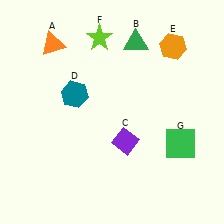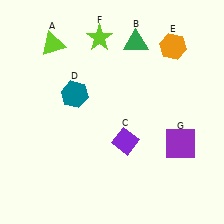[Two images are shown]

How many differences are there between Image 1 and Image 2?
There are 2 differences between the two images.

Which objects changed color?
A changed from orange to lime. G changed from green to purple.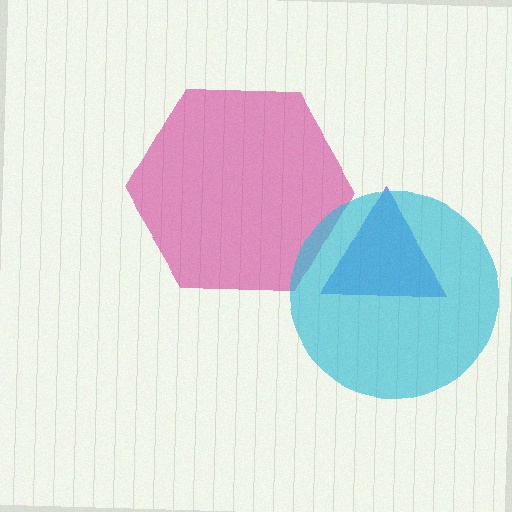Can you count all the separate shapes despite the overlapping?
Yes, there are 3 separate shapes.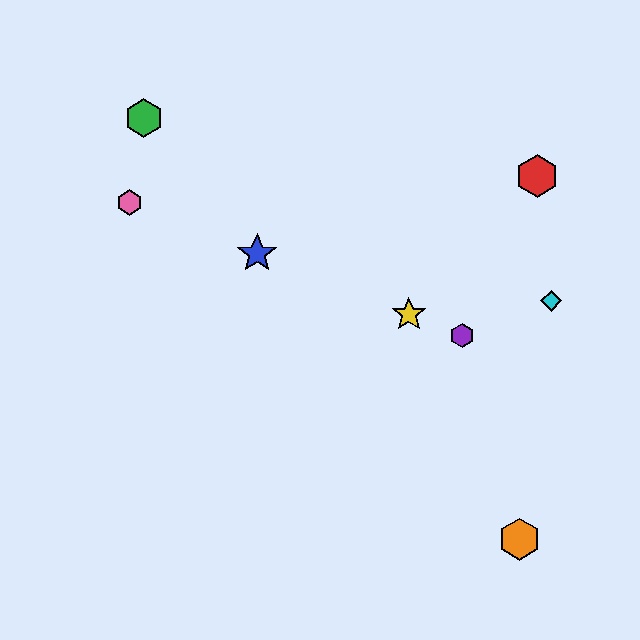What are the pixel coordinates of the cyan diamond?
The cyan diamond is at (551, 301).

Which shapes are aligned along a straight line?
The blue star, the yellow star, the purple hexagon, the pink hexagon are aligned along a straight line.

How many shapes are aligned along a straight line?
4 shapes (the blue star, the yellow star, the purple hexagon, the pink hexagon) are aligned along a straight line.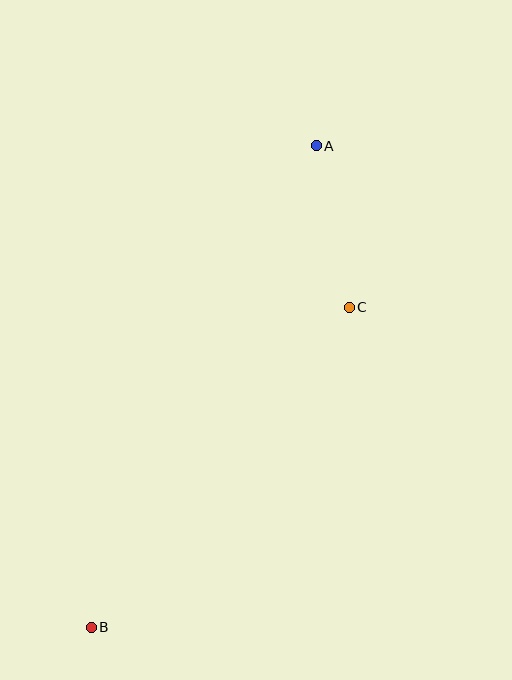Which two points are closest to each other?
Points A and C are closest to each other.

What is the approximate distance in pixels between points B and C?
The distance between B and C is approximately 411 pixels.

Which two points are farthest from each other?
Points A and B are farthest from each other.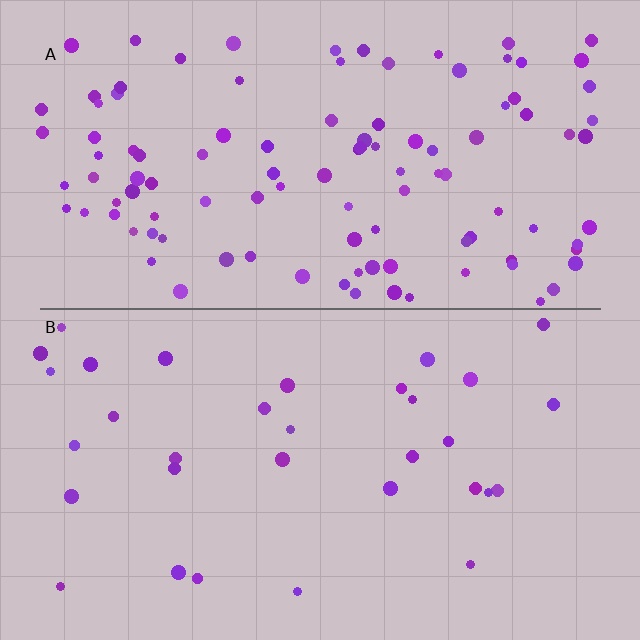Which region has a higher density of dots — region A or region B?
A (the top).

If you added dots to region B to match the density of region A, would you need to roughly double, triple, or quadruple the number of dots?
Approximately triple.